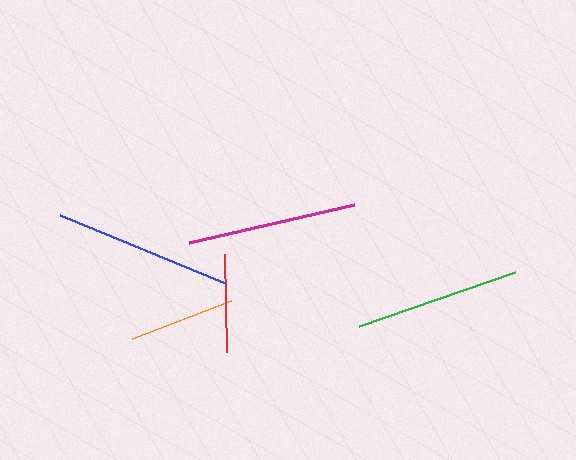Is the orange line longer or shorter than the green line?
The green line is longer than the orange line.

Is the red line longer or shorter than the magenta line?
The magenta line is longer than the red line.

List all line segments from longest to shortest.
From longest to shortest: blue, magenta, green, orange, red.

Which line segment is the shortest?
The red line is the shortest at approximately 98 pixels.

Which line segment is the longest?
The blue line is the longest at approximately 178 pixels.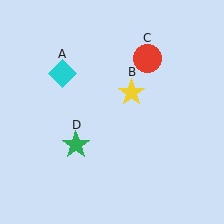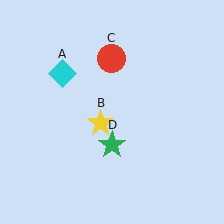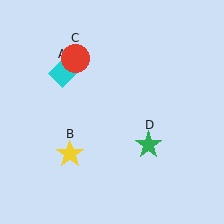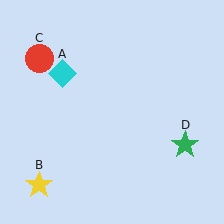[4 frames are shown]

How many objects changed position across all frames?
3 objects changed position: yellow star (object B), red circle (object C), green star (object D).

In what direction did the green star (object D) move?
The green star (object D) moved right.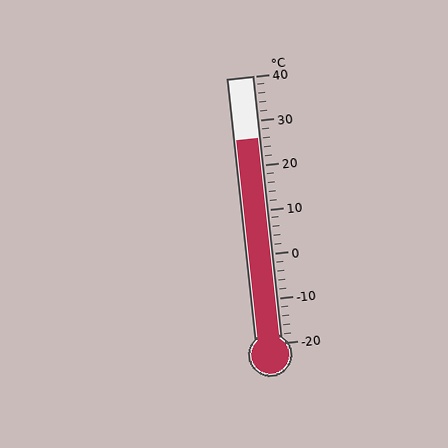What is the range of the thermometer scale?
The thermometer scale ranges from -20°C to 40°C.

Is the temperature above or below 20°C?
The temperature is above 20°C.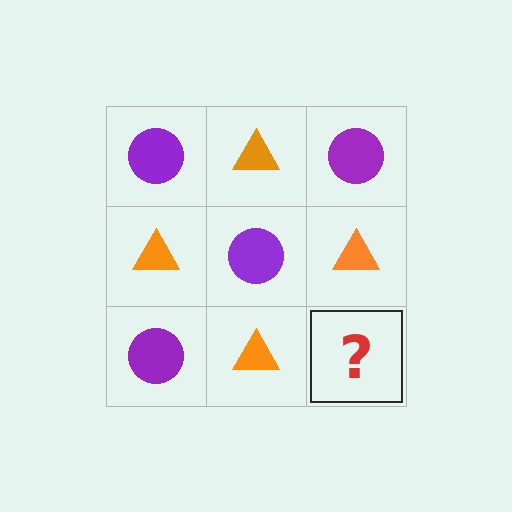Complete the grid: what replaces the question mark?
The question mark should be replaced with a purple circle.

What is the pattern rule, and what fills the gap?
The rule is that it alternates purple circle and orange triangle in a checkerboard pattern. The gap should be filled with a purple circle.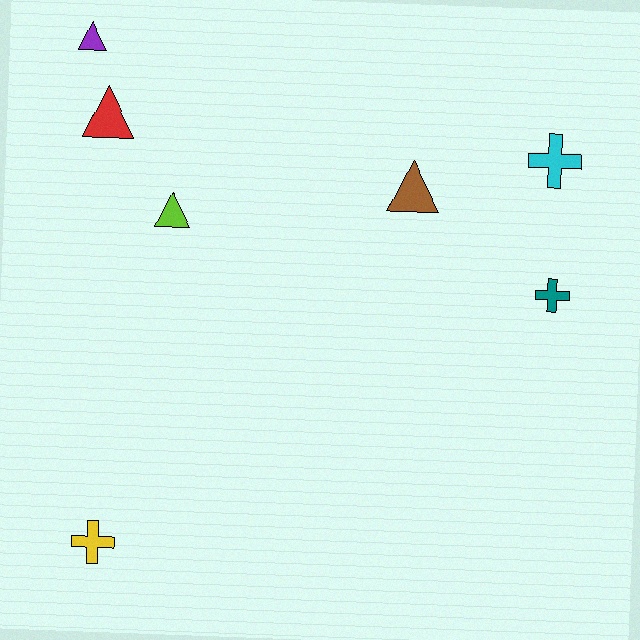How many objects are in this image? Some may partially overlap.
There are 7 objects.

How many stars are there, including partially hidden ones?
There are no stars.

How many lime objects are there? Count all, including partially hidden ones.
There is 1 lime object.